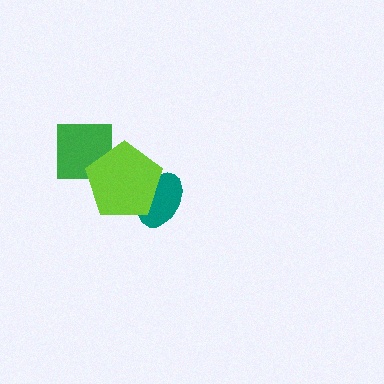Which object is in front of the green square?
The lime pentagon is in front of the green square.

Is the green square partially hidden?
Yes, it is partially covered by another shape.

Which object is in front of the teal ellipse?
The lime pentagon is in front of the teal ellipse.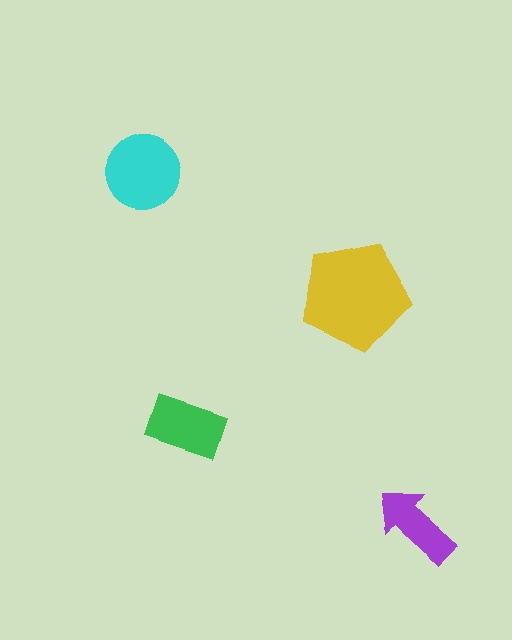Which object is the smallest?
The purple arrow.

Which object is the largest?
The yellow pentagon.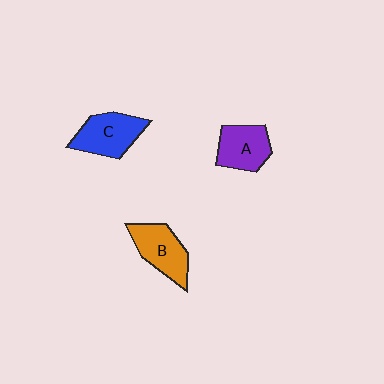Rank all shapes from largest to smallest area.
From largest to smallest: C (blue), B (orange), A (purple).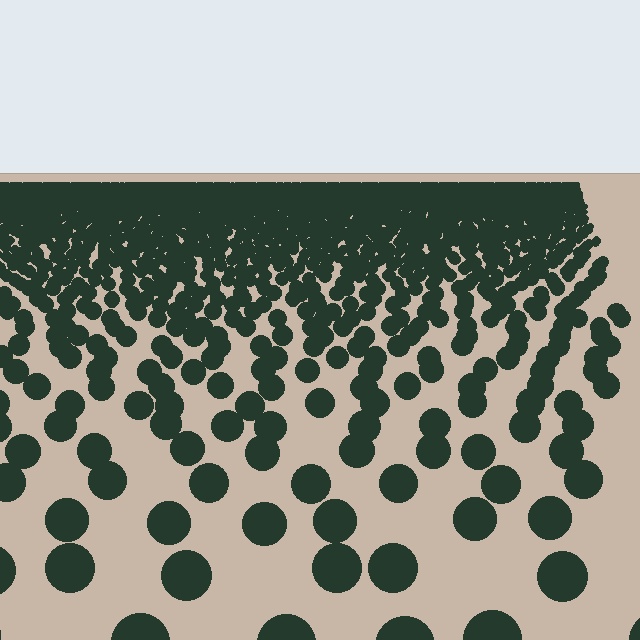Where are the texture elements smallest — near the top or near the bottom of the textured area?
Near the top.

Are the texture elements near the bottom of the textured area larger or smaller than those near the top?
Larger. Near the bottom, elements are closer to the viewer and appear at a bigger on-screen size.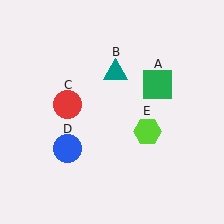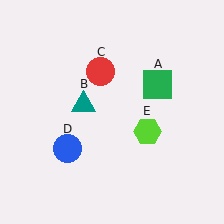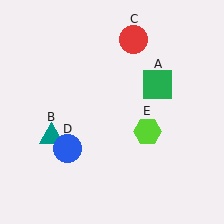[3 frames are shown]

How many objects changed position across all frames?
2 objects changed position: teal triangle (object B), red circle (object C).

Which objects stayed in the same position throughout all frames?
Green square (object A) and blue circle (object D) and lime hexagon (object E) remained stationary.